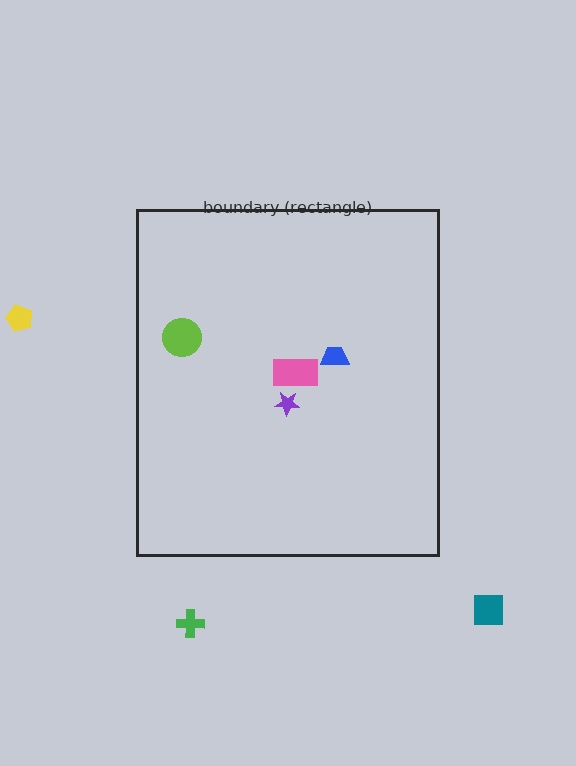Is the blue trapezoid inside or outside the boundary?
Inside.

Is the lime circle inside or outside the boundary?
Inside.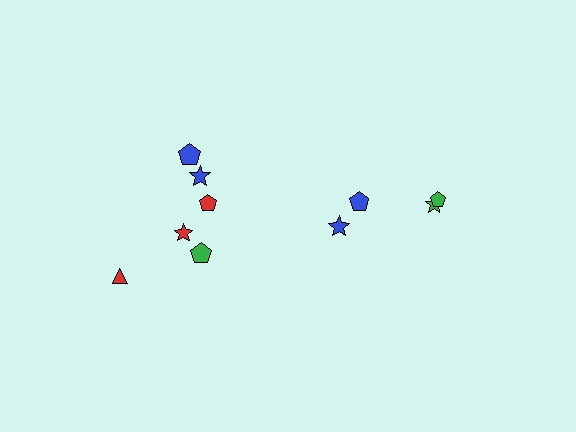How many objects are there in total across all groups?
There are 10 objects.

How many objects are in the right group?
There are 4 objects.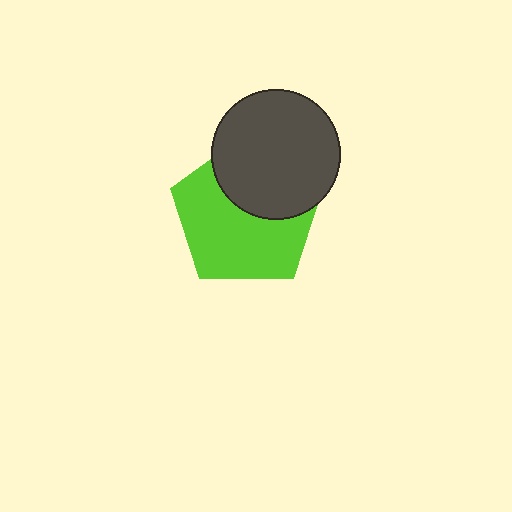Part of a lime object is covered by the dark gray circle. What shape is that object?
It is a pentagon.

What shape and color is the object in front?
The object in front is a dark gray circle.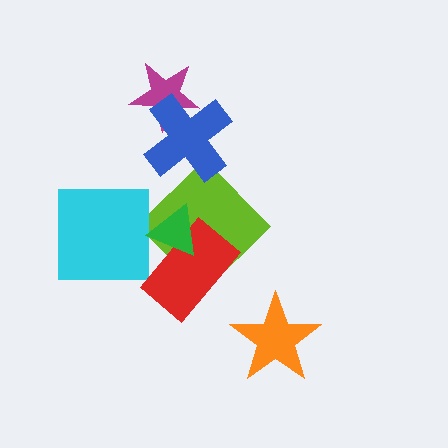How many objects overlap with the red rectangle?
2 objects overlap with the red rectangle.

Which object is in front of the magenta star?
The blue cross is in front of the magenta star.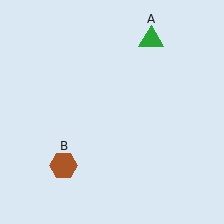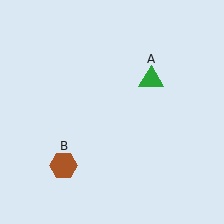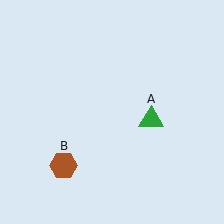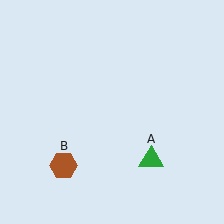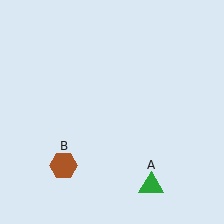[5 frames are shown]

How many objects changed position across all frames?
1 object changed position: green triangle (object A).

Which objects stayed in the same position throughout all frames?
Brown hexagon (object B) remained stationary.